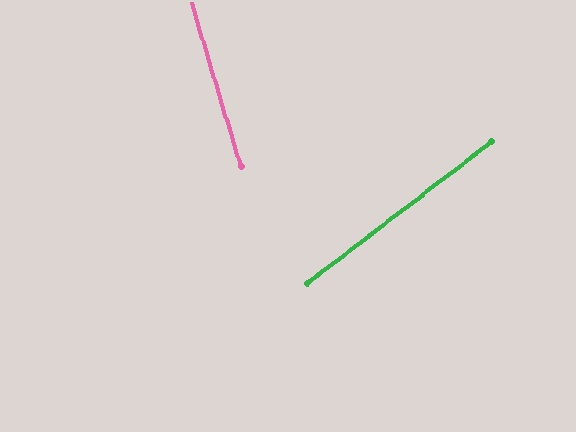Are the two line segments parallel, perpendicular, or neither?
Neither parallel nor perpendicular — they differ by about 69°.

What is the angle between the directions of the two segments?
Approximately 69 degrees.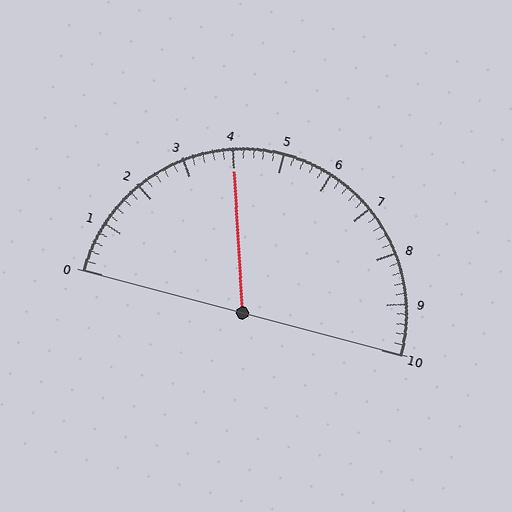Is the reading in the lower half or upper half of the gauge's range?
The reading is in the lower half of the range (0 to 10).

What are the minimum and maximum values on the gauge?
The gauge ranges from 0 to 10.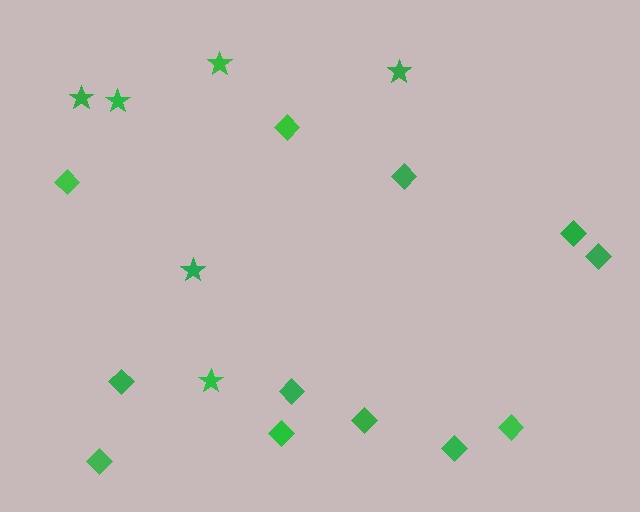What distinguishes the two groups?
There are 2 groups: one group of stars (6) and one group of diamonds (12).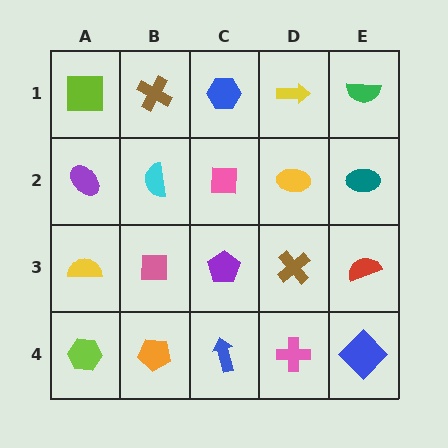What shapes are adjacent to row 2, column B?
A brown cross (row 1, column B), a pink square (row 3, column B), a purple ellipse (row 2, column A), a pink square (row 2, column C).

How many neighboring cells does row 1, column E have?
2.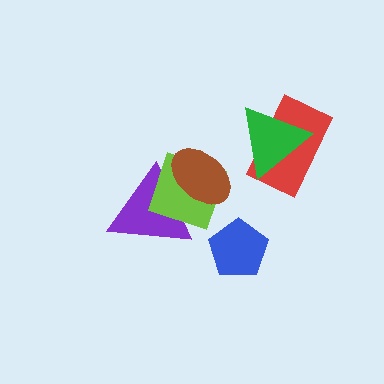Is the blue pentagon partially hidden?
No, no other shape covers it.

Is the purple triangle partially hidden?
Yes, it is partially covered by another shape.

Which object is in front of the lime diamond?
The brown ellipse is in front of the lime diamond.